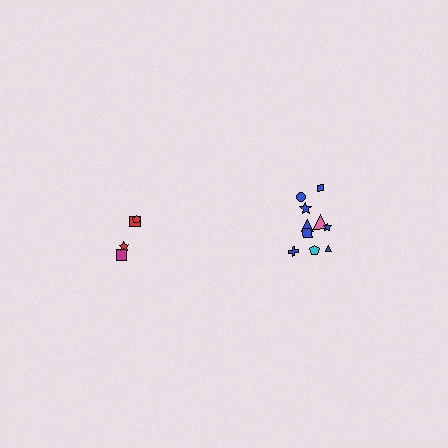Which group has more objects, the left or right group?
The right group.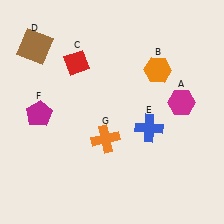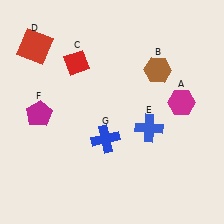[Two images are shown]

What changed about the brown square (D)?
In Image 1, D is brown. In Image 2, it changed to red.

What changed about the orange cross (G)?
In Image 1, G is orange. In Image 2, it changed to blue.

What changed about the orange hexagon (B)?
In Image 1, B is orange. In Image 2, it changed to brown.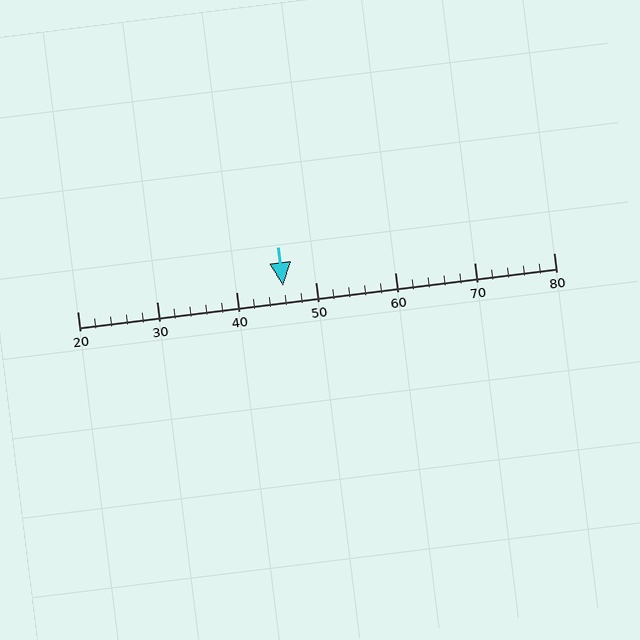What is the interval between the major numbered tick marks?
The major tick marks are spaced 10 units apart.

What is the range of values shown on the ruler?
The ruler shows values from 20 to 80.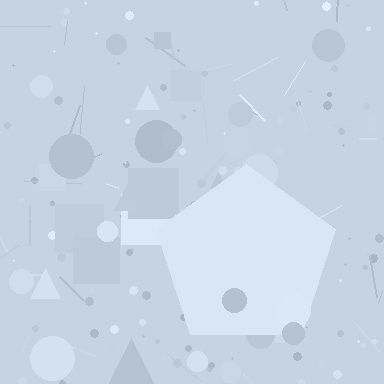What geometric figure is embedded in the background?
A pentagon is embedded in the background.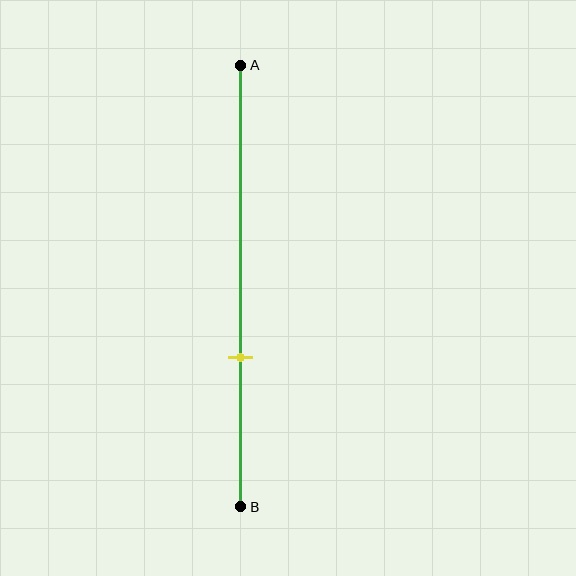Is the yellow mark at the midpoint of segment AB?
No, the mark is at about 65% from A, not at the 50% midpoint.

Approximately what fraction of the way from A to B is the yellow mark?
The yellow mark is approximately 65% of the way from A to B.